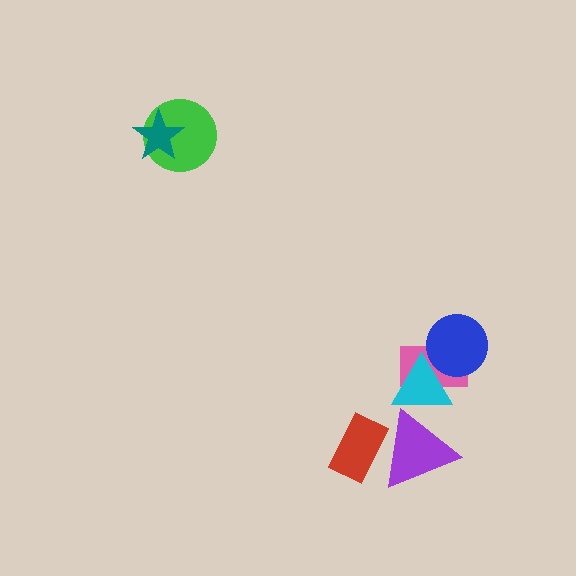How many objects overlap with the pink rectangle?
2 objects overlap with the pink rectangle.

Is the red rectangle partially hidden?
Yes, it is partially covered by another shape.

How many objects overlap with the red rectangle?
1 object overlaps with the red rectangle.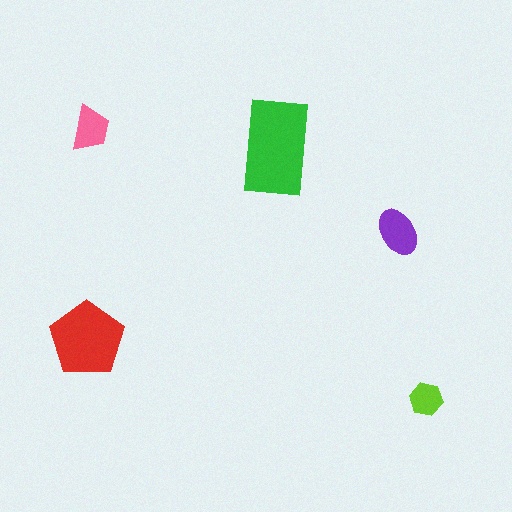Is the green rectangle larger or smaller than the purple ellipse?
Larger.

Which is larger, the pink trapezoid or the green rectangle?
The green rectangle.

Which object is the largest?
The green rectangle.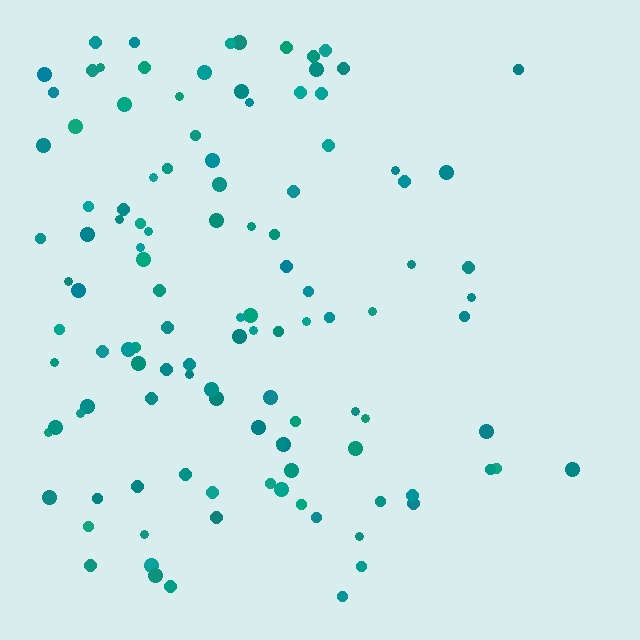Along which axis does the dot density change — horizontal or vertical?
Horizontal.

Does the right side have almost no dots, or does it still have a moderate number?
Still a moderate number, just noticeably fewer than the left.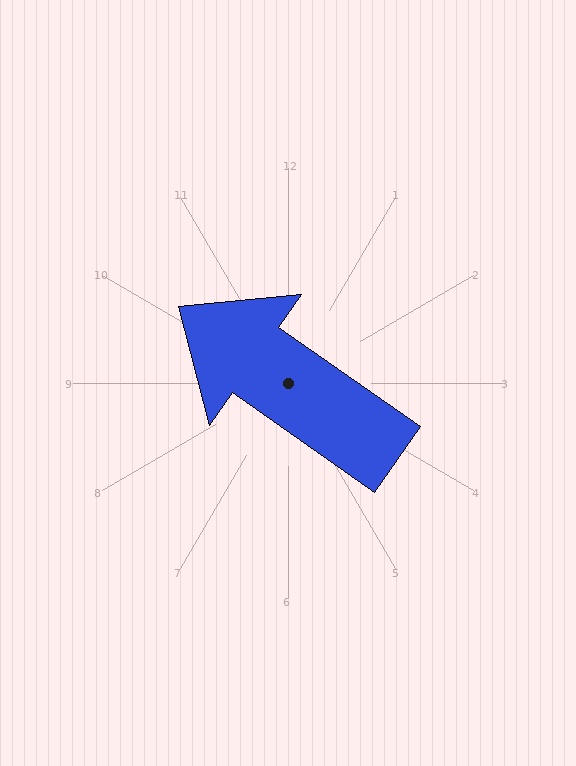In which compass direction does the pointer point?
Northwest.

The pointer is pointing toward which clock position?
Roughly 10 o'clock.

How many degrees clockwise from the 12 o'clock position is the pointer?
Approximately 305 degrees.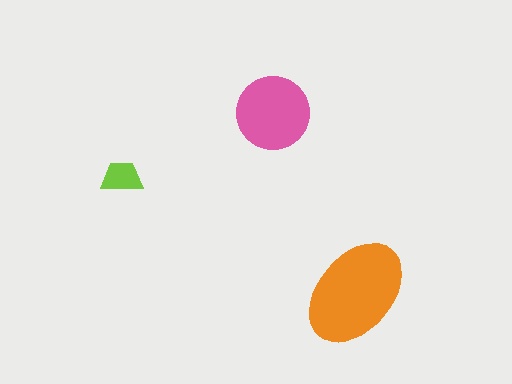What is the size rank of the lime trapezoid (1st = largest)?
3rd.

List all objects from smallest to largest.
The lime trapezoid, the pink circle, the orange ellipse.